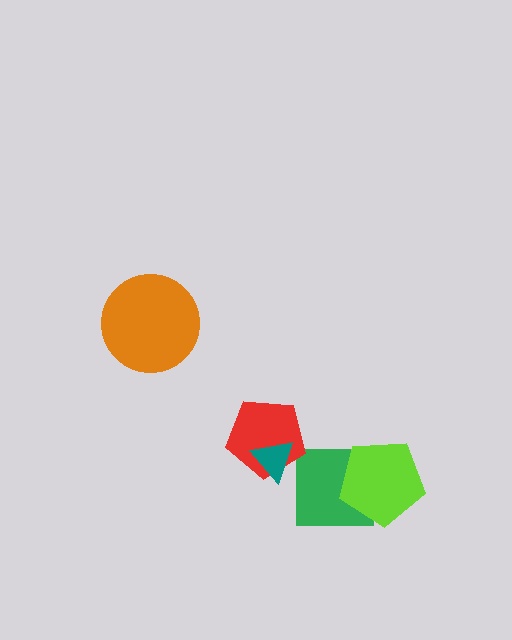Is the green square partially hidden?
Yes, it is partially covered by another shape.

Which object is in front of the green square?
The lime pentagon is in front of the green square.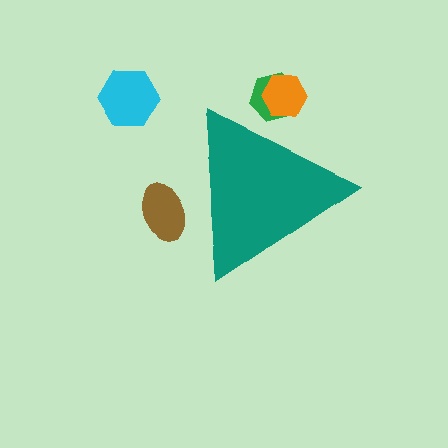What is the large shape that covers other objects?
A teal triangle.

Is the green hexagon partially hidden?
Yes, the green hexagon is partially hidden behind the teal triangle.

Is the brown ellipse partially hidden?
Yes, the brown ellipse is partially hidden behind the teal triangle.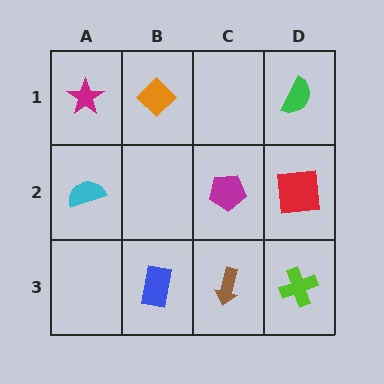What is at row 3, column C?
A brown arrow.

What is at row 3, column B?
A blue rectangle.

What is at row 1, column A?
A magenta star.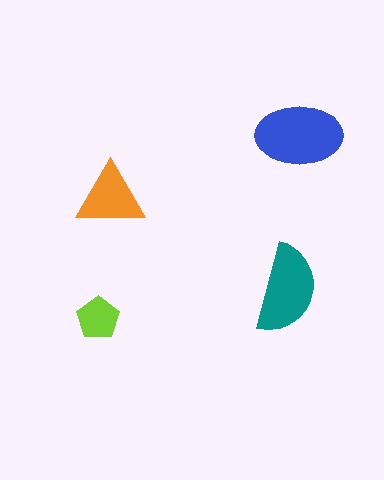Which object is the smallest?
The lime pentagon.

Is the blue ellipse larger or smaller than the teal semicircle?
Larger.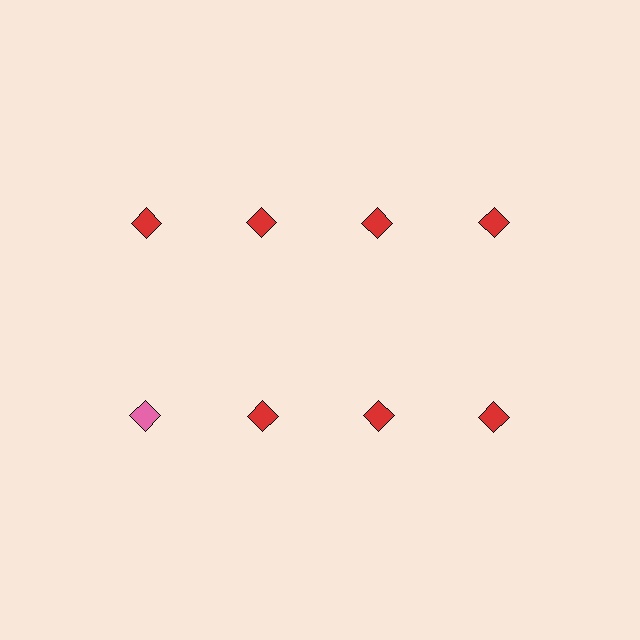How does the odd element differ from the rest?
It has a different color: pink instead of red.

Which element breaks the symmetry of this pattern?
The pink diamond in the second row, leftmost column breaks the symmetry. All other shapes are red diamonds.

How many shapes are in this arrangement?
There are 8 shapes arranged in a grid pattern.